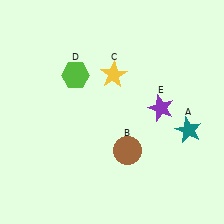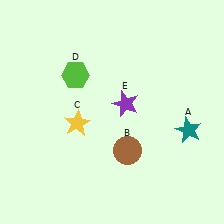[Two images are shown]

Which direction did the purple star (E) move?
The purple star (E) moved left.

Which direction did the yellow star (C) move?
The yellow star (C) moved down.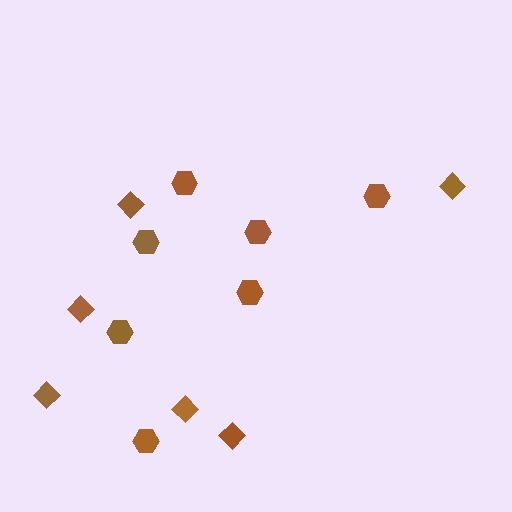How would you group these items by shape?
There are 2 groups: one group of diamonds (6) and one group of hexagons (7).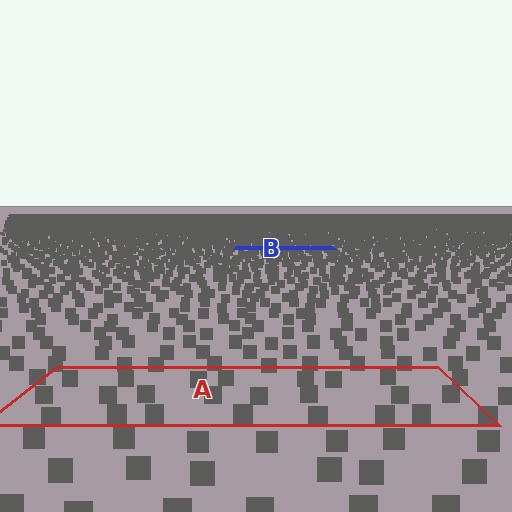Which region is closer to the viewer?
Region A is closer. The texture elements there are larger and more spread out.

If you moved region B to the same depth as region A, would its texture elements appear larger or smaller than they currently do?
They would appear larger. At a closer depth, the same texture elements are projected at a bigger on-screen size.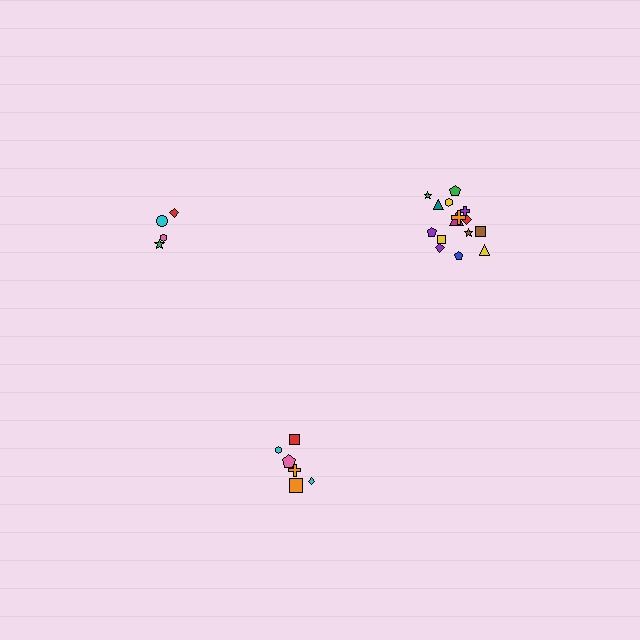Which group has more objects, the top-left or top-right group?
The top-right group.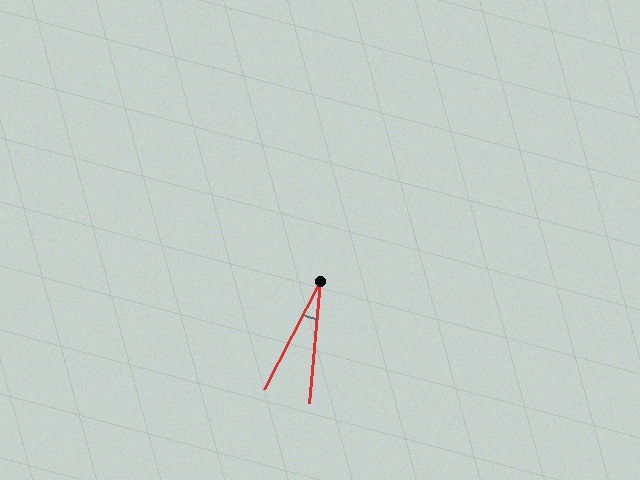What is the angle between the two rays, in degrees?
Approximately 22 degrees.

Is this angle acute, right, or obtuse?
It is acute.